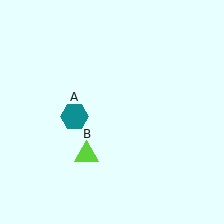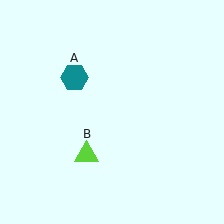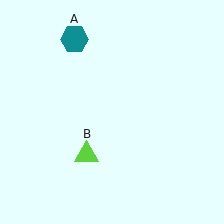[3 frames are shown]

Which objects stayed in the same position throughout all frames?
Lime triangle (object B) remained stationary.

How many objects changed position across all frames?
1 object changed position: teal hexagon (object A).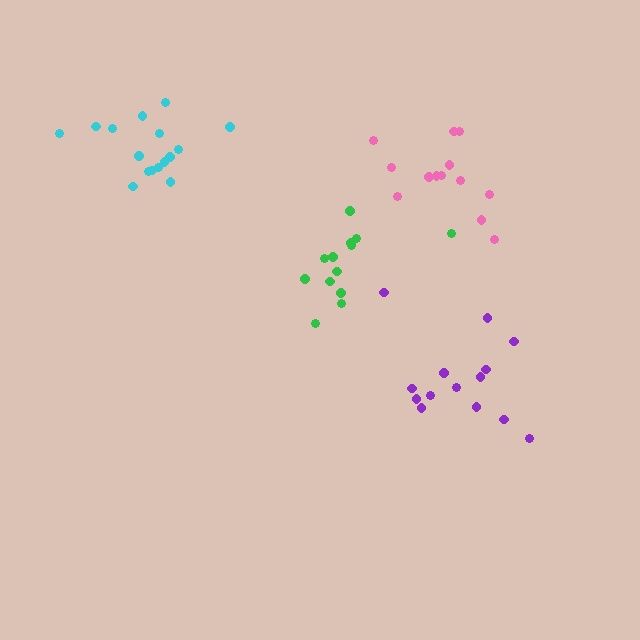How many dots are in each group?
Group 1: 13 dots, Group 2: 14 dots, Group 3: 13 dots, Group 4: 16 dots (56 total).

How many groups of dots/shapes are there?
There are 4 groups.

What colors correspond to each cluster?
The clusters are colored: pink, purple, green, cyan.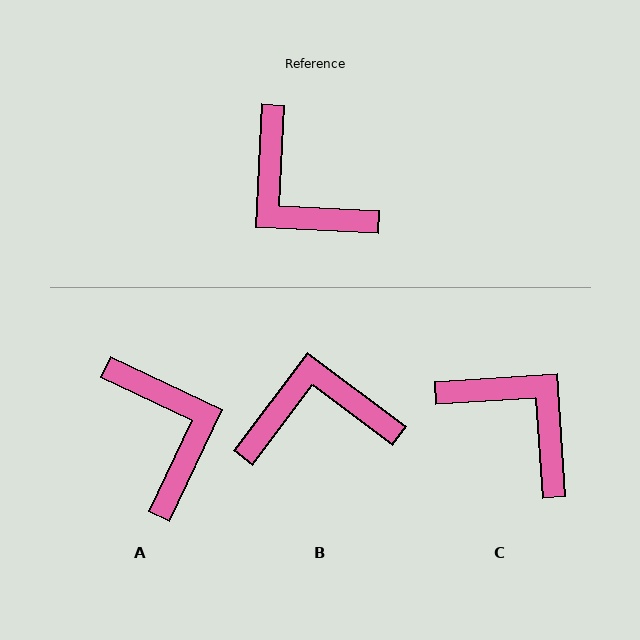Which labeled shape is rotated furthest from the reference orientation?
C, about 174 degrees away.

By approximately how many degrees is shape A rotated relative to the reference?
Approximately 157 degrees counter-clockwise.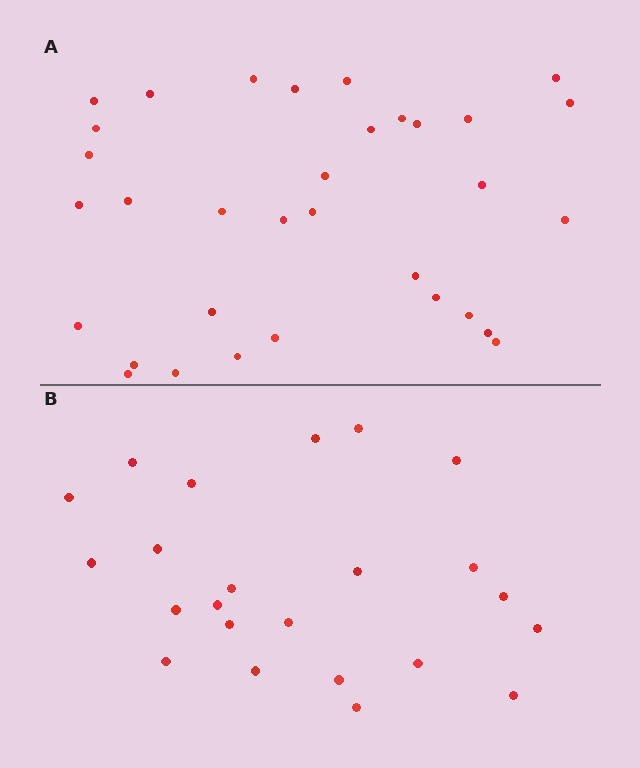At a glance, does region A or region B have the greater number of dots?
Region A (the top region) has more dots.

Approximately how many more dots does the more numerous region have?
Region A has roughly 10 or so more dots than region B.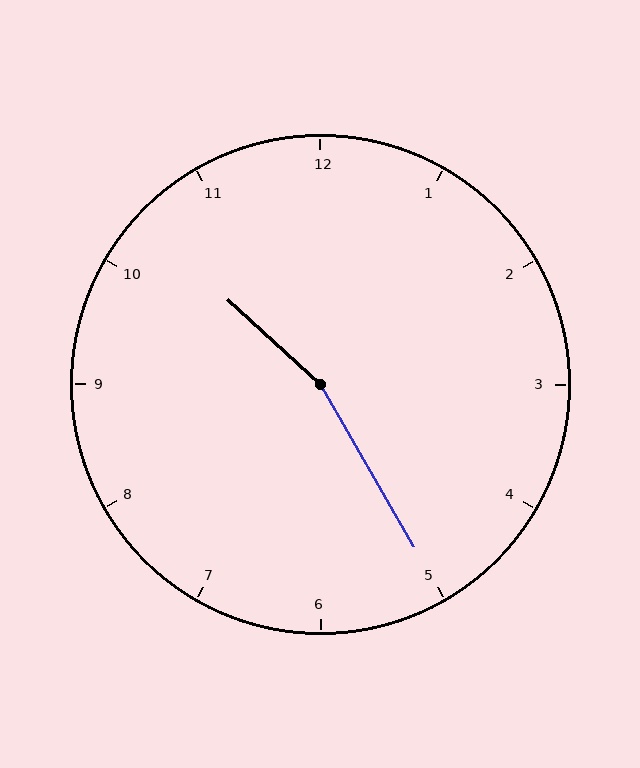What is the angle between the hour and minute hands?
Approximately 162 degrees.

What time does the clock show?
10:25.